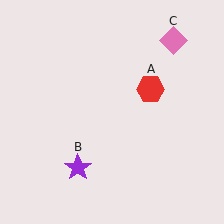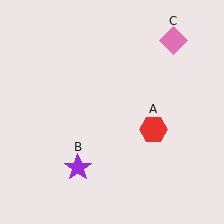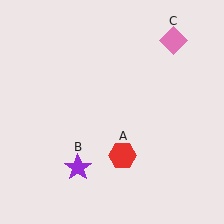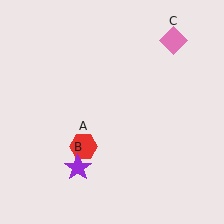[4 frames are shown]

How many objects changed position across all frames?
1 object changed position: red hexagon (object A).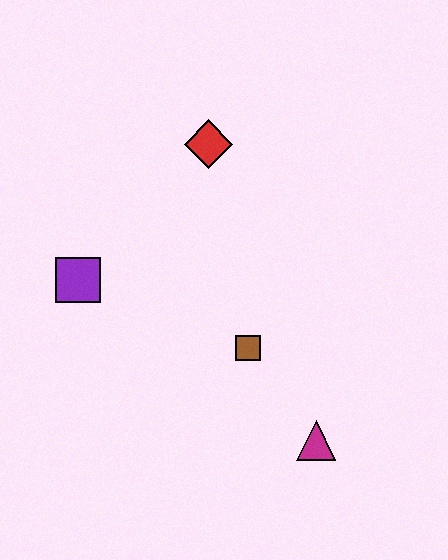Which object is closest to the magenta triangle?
The brown square is closest to the magenta triangle.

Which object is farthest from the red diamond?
The magenta triangle is farthest from the red diamond.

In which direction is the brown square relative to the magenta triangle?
The brown square is above the magenta triangle.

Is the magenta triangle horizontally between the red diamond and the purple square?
No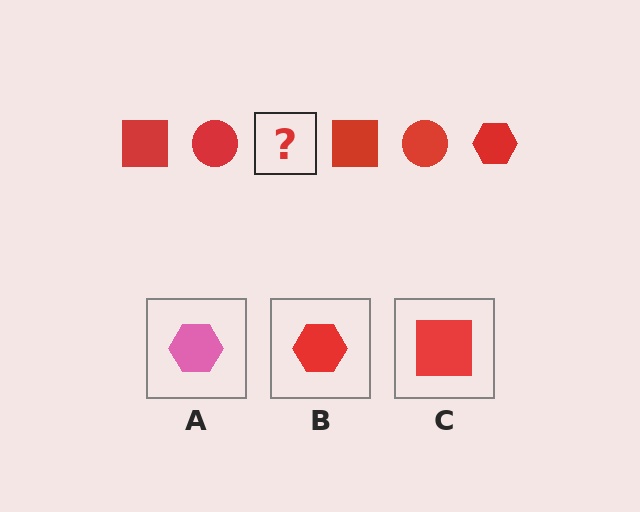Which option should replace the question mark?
Option B.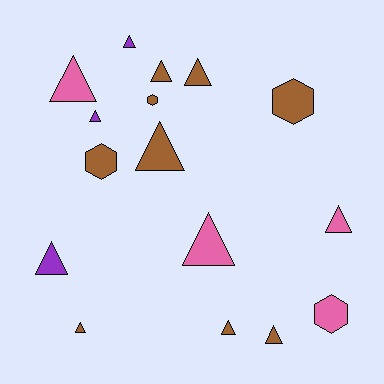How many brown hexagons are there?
There are 3 brown hexagons.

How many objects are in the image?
There are 16 objects.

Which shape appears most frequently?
Triangle, with 12 objects.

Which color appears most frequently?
Brown, with 9 objects.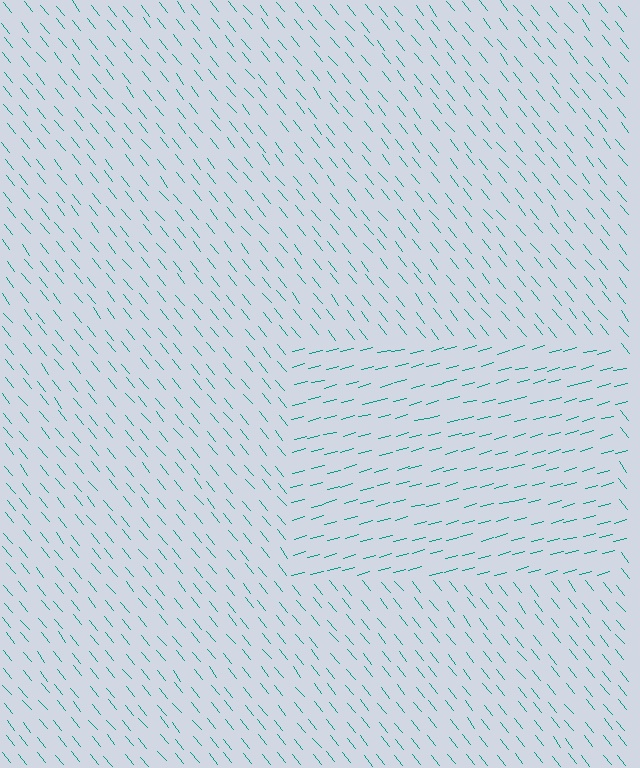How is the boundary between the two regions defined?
The boundary is defined purely by a change in line orientation (approximately 66 degrees difference). All lines are the same color and thickness.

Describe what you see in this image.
The image is filled with small teal line segments. A rectangle region in the image has lines oriented differently from the surrounding lines, creating a visible texture boundary.